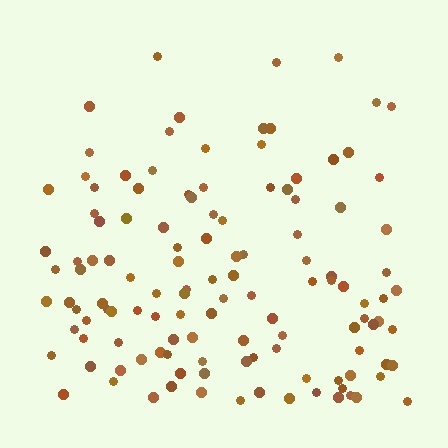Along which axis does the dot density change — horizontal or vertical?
Vertical.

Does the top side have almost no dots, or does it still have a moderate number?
Still a moderate number, just noticeably fewer than the bottom.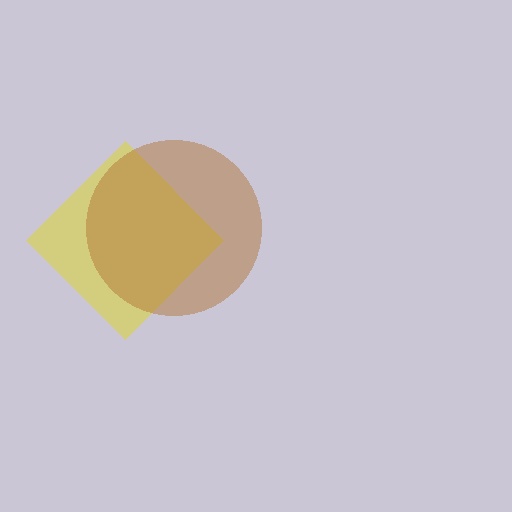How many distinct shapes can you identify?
There are 2 distinct shapes: a yellow diamond, a brown circle.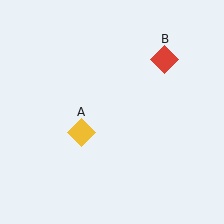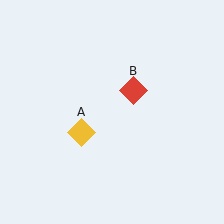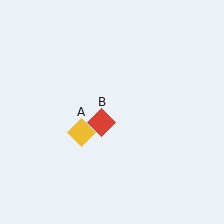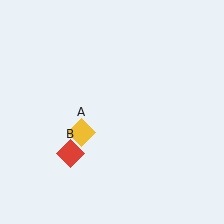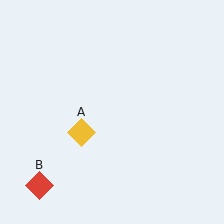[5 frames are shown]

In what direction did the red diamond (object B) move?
The red diamond (object B) moved down and to the left.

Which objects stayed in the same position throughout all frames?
Yellow diamond (object A) remained stationary.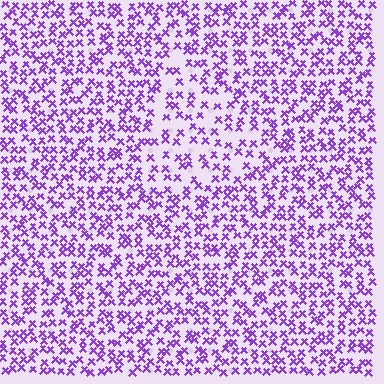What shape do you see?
I see a triangle.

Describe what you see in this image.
The image contains small purple elements arranged at two different densities. A triangle-shaped region is visible where the elements are less densely packed than the surrounding area.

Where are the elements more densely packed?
The elements are more densely packed outside the triangle boundary.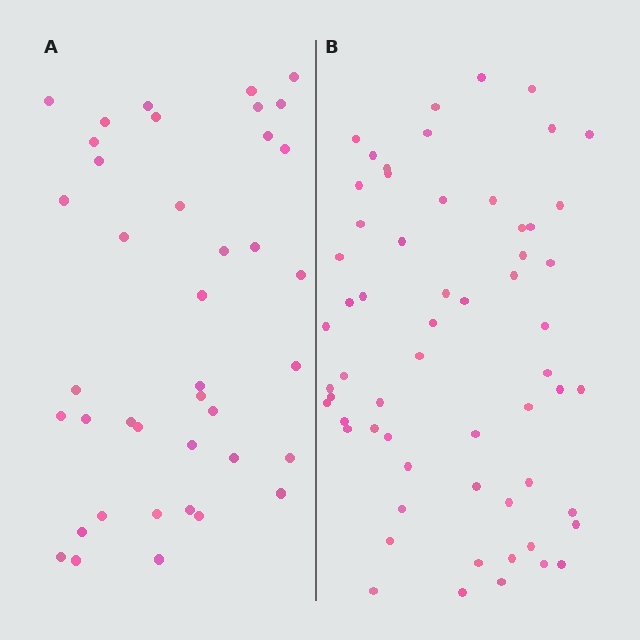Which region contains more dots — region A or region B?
Region B (the right region) has more dots.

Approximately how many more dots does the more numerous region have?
Region B has approximately 20 more dots than region A.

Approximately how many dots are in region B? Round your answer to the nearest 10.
About 60 dots.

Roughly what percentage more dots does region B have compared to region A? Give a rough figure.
About 50% more.